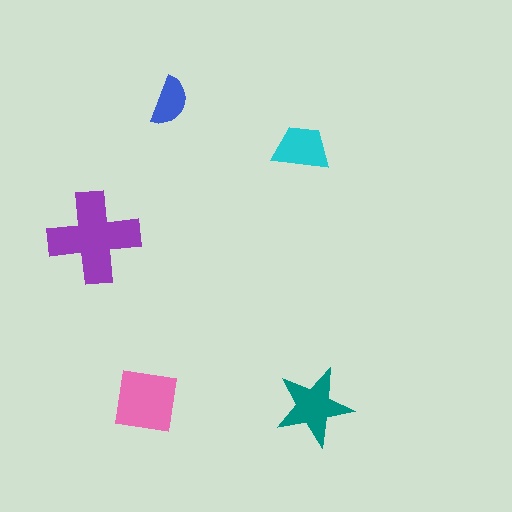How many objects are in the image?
There are 5 objects in the image.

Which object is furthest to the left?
The purple cross is leftmost.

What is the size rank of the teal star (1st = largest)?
3rd.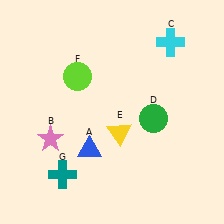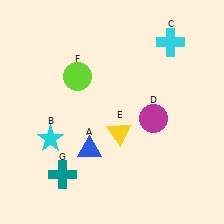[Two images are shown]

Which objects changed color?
B changed from pink to cyan. D changed from green to magenta.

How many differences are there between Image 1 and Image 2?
There are 2 differences between the two images.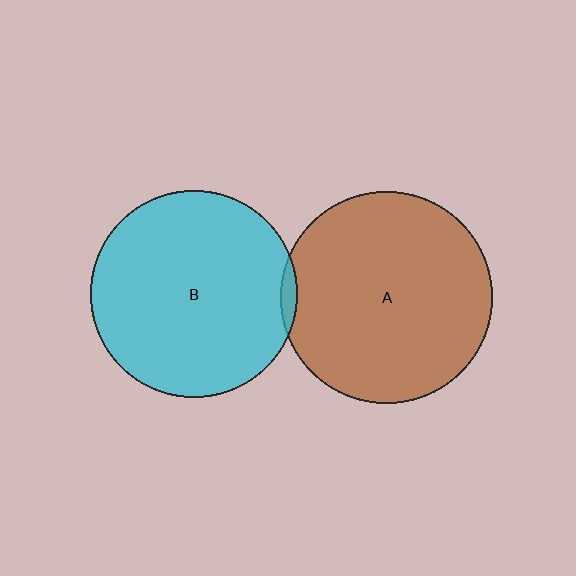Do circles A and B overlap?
Yes.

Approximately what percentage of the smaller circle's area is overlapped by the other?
Approximately 5%.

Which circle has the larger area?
Circle A (brown).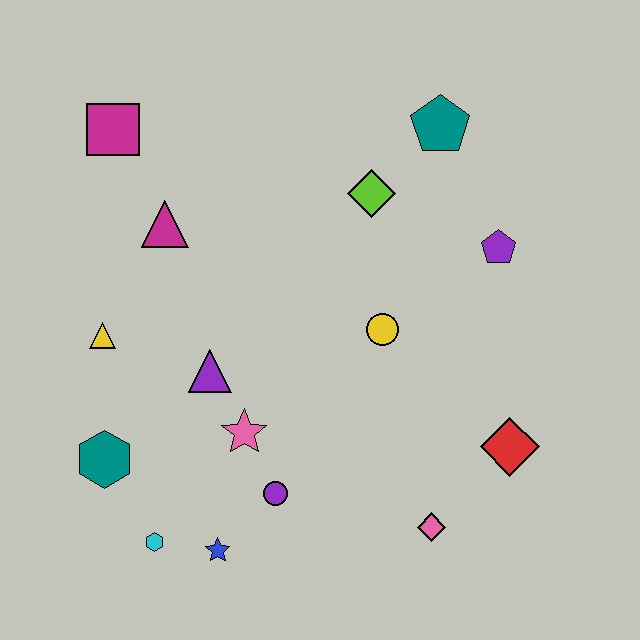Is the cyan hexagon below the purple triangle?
Yes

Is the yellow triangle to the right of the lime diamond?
No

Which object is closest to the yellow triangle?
The purple triangle is closest to the yellow triangle.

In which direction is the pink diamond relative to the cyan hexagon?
The pink diamond is to the right of the cyan hexagon.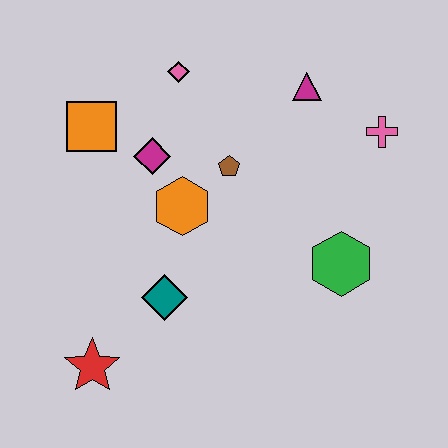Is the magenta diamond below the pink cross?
Yes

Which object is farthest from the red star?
The pink cross is farthest from the red star.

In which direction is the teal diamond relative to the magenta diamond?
The teal diamond is below the magenta diamond.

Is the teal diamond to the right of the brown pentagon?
No